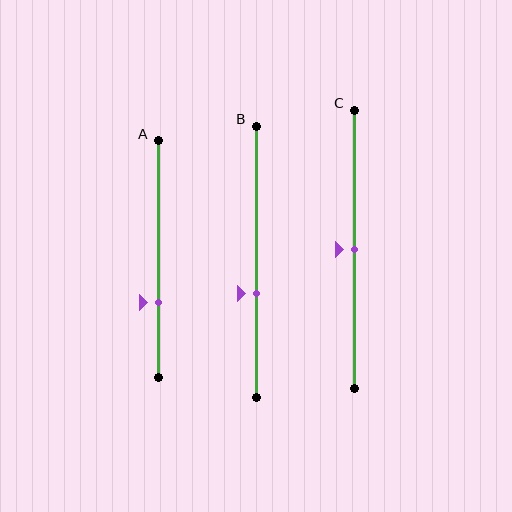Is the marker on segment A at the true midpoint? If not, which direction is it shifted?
No, the marker on segment A is shifted downward by about 18% of the segment length.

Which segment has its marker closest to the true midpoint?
Segment C has its marker closest to the true midpoint.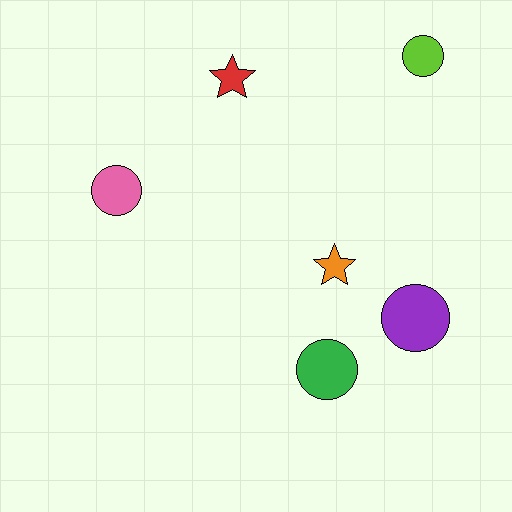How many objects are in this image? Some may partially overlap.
There are 6 objects.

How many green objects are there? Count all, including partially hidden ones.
There is 1 green object.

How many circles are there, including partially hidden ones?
There are 4 circles.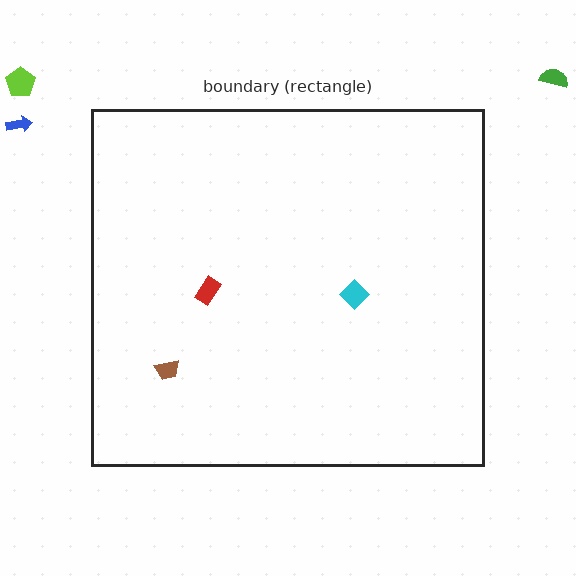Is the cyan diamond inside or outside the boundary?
Inside.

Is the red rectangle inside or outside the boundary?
Inside.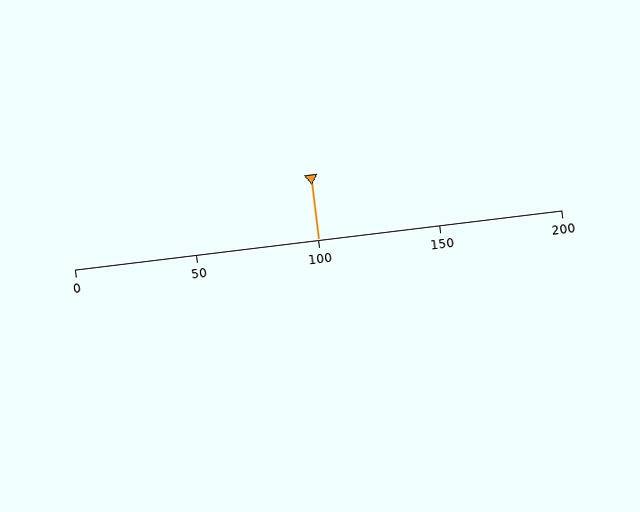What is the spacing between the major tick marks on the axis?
The major ticks are spaced 50 apart.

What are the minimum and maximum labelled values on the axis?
The axis runs from 0 to 200.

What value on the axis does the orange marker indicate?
The marker indicates approximately 100.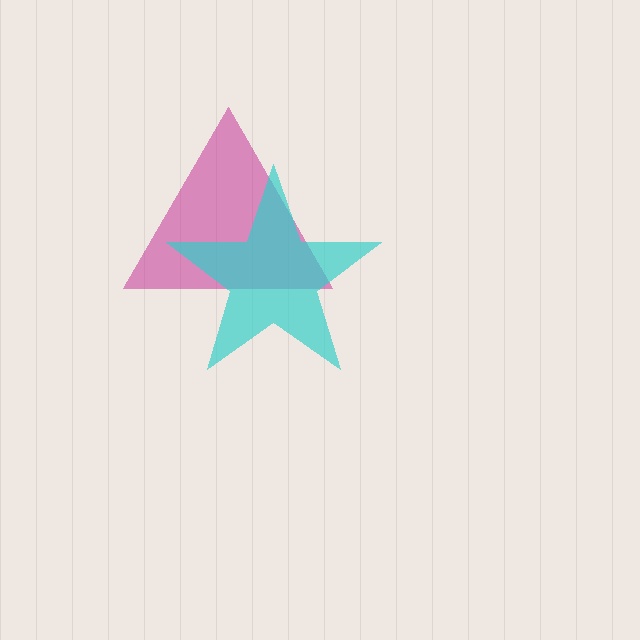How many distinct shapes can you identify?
There are 2 distinct shapes: a magenta triangle, a cyan star.